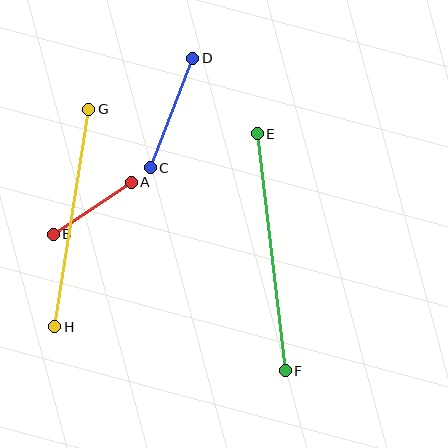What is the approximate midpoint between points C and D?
The midpoint is at approximately (172, 113) pixels.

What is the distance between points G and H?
The distance is approximately 220 pixels.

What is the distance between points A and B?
The distance is approximately 94 pixels.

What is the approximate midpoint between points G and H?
The midpoint is at approximately (72, 218) pixels.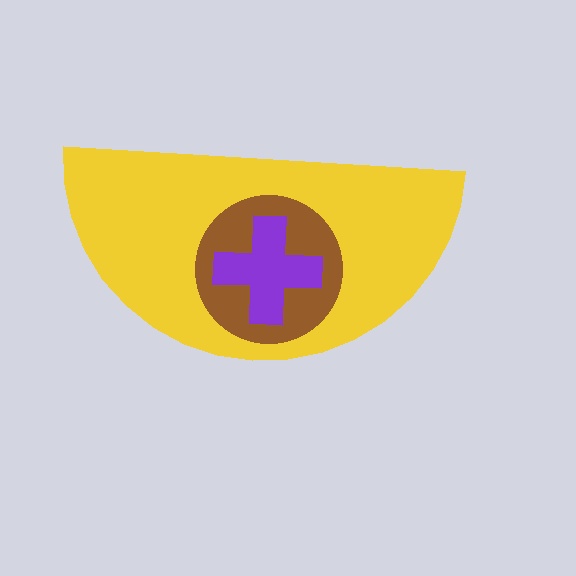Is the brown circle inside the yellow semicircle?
Yes.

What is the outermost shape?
The yellow semicircle.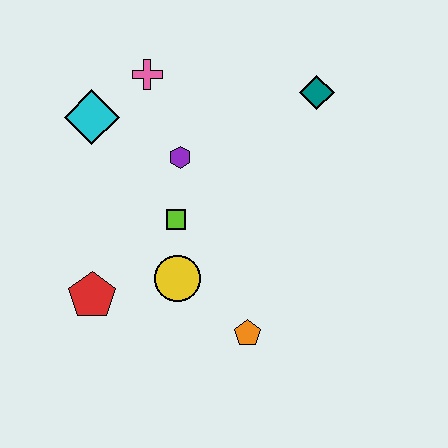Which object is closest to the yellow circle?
The lime square is closest to the yellow circle.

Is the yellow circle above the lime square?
No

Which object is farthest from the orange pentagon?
The pink cross is farthest from the orange pentagon.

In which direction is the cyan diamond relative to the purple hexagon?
The cyan diamond is to the left of the purple hexagon.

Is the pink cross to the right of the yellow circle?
No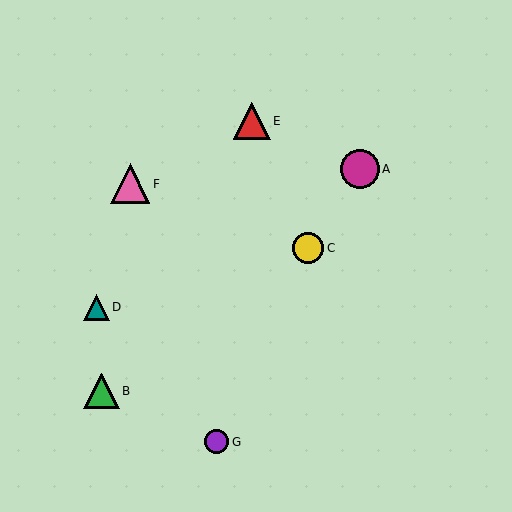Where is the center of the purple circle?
The center of the purple circle is at (216, 442).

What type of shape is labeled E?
Shape E is a red triangle.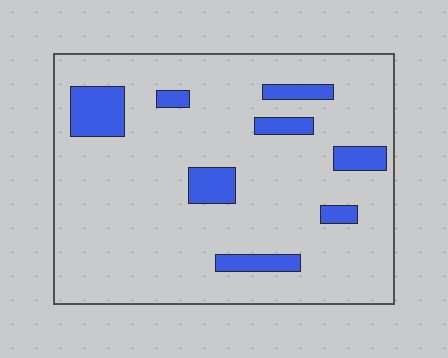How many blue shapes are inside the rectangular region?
8.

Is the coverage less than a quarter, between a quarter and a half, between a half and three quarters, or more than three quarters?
Less than a quarter.